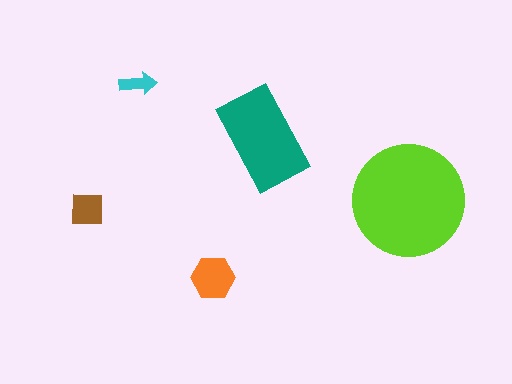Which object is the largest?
The lime circle.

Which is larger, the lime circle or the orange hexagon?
The lime circle.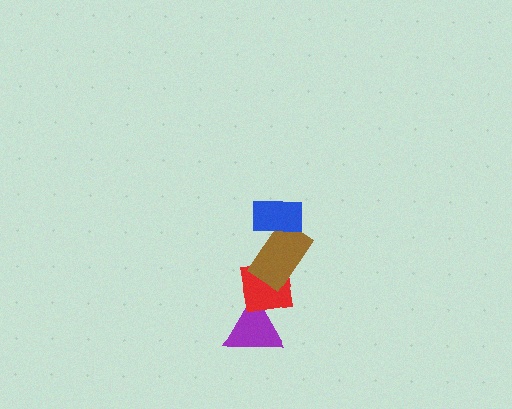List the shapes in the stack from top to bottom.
From top to bottom: the blue rectangle, the brown rectangle, the red square, the purple triangle.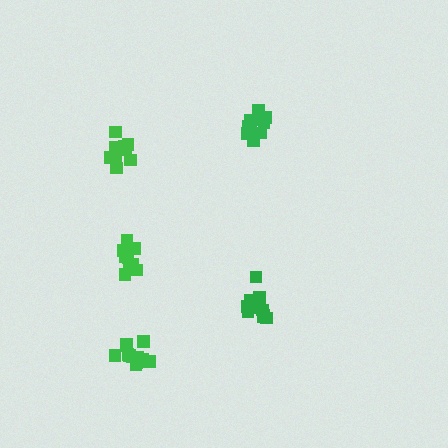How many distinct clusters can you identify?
There are 5 distinct clusters.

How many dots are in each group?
Group 1: 11 dots, Group 2: 11 dots, Group 3: 12 dots, Group 4: 9 dots, Group 5: 11 dots (54 total).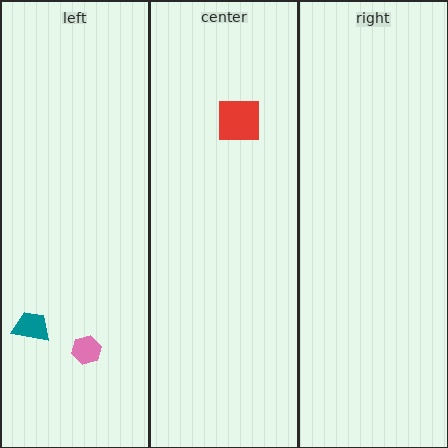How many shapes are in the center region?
1.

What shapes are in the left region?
The teal trapezoid, the pink hexagon.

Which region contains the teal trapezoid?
The left region.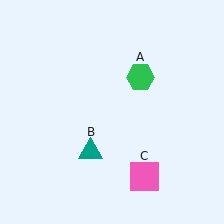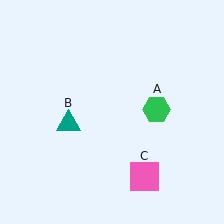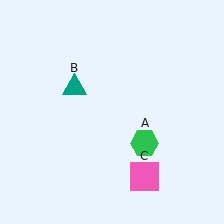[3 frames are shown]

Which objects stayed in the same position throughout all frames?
Pink square (object C) remained stationary.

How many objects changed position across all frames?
2 objects changed position: green hexagon (object A), teal triangle (object B).